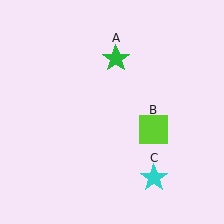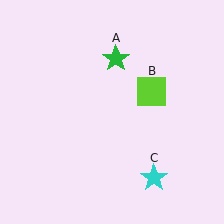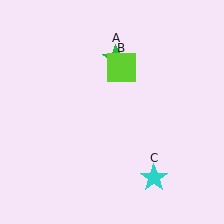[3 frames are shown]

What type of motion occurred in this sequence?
The lime square (object B) rotated counterclockwise around the center of the scene.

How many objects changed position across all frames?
1 object changed position: lime square (object B).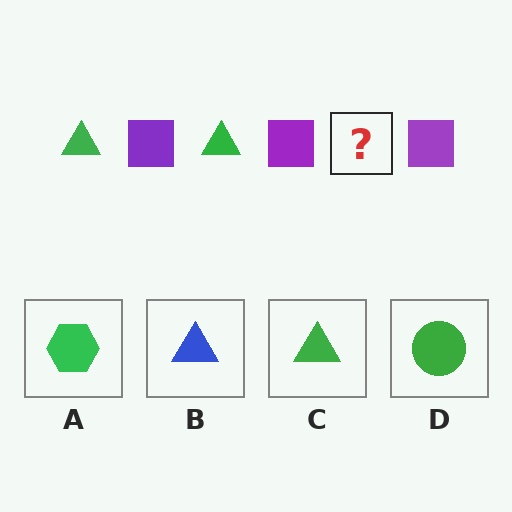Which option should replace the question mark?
Option C.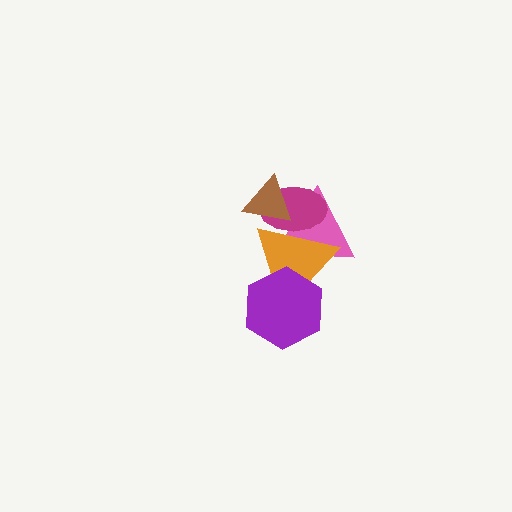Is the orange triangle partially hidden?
Yes, it is partially covered by another shape.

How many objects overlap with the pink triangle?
3 objects overlap with the pink triangle.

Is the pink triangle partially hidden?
Yes, it is partially covered by another shape.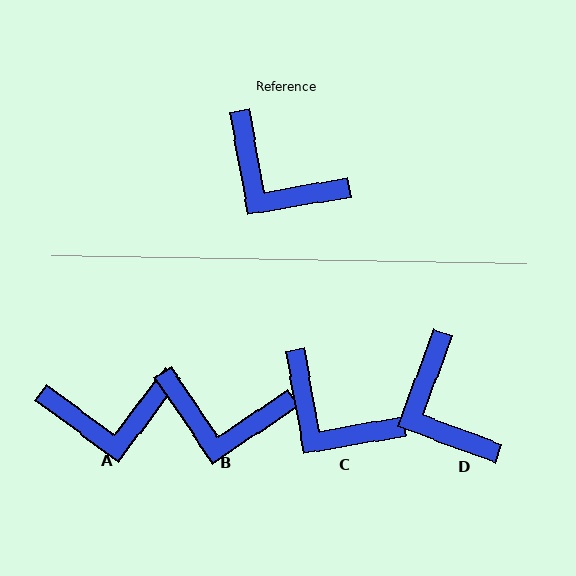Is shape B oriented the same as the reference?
No, it is off by about 24 degrees.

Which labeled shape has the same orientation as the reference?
C.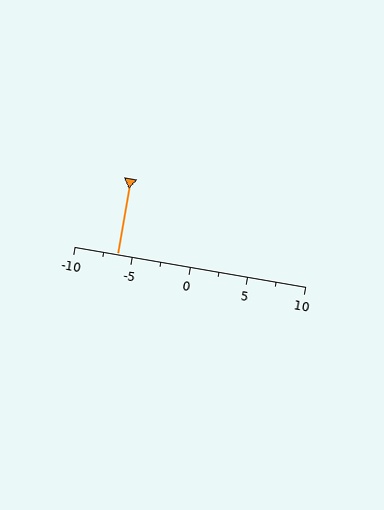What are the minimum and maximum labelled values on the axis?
The axis runs from -10 to 10.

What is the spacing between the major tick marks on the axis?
The major ticks are spaced 5 apart.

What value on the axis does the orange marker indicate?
The marker indicates approximately -6.2.